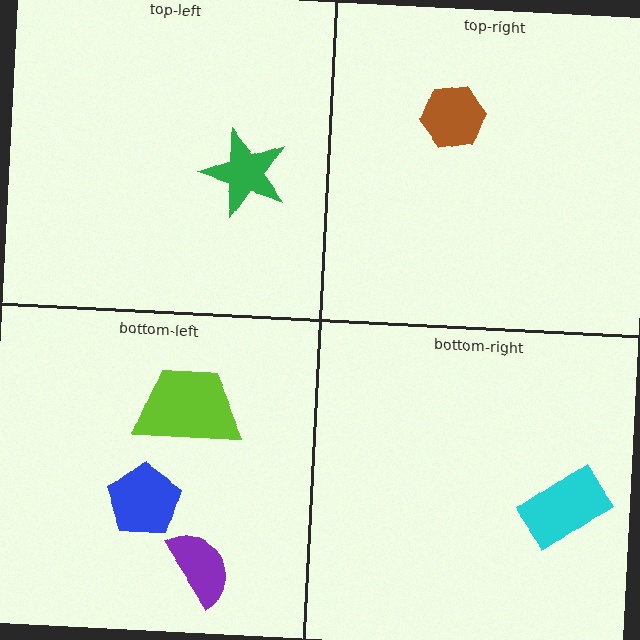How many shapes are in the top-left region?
1.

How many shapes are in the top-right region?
1.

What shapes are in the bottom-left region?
The lime trapezoid, the purple semicircle, the blue pentagon.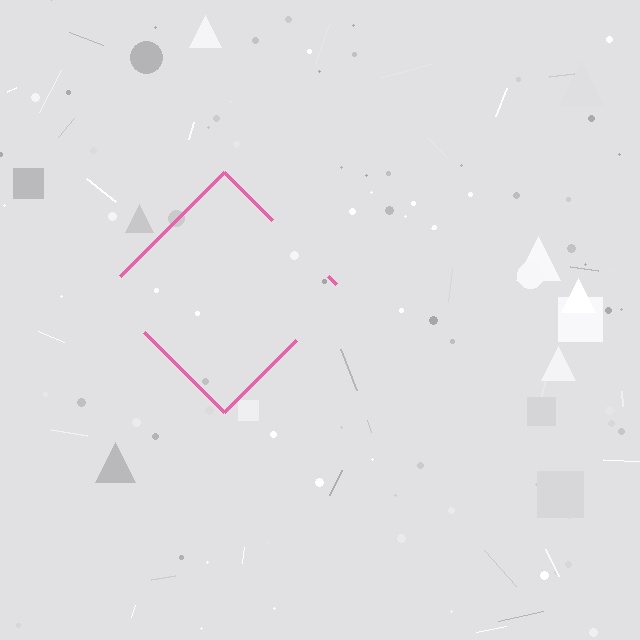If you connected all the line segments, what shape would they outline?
They would outline a diamond.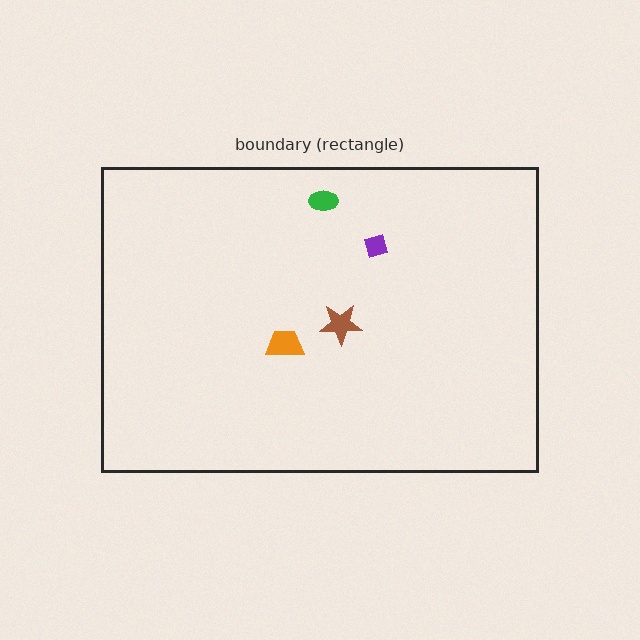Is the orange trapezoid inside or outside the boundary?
Inside.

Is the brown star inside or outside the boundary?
Inside.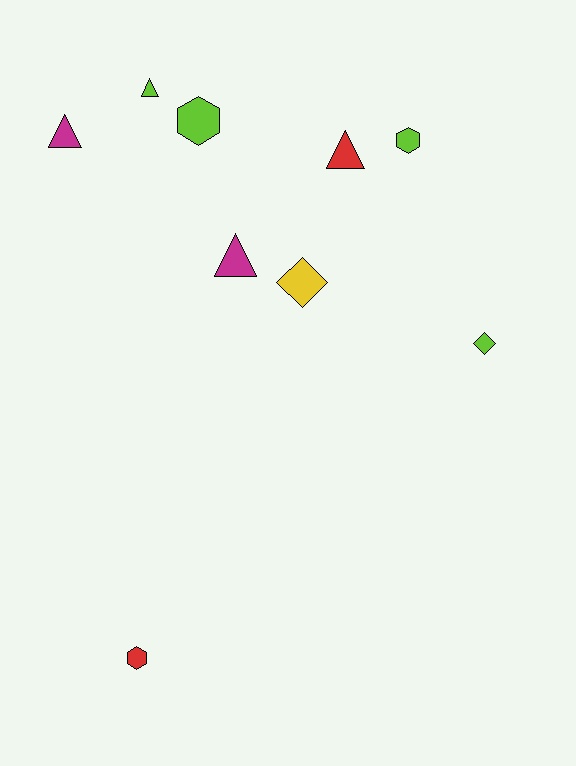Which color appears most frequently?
Lime, with 4 objects.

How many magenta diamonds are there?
There are no magenta diamonds.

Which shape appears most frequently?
Triangle, with 4 objects.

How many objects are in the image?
There are 9 objects.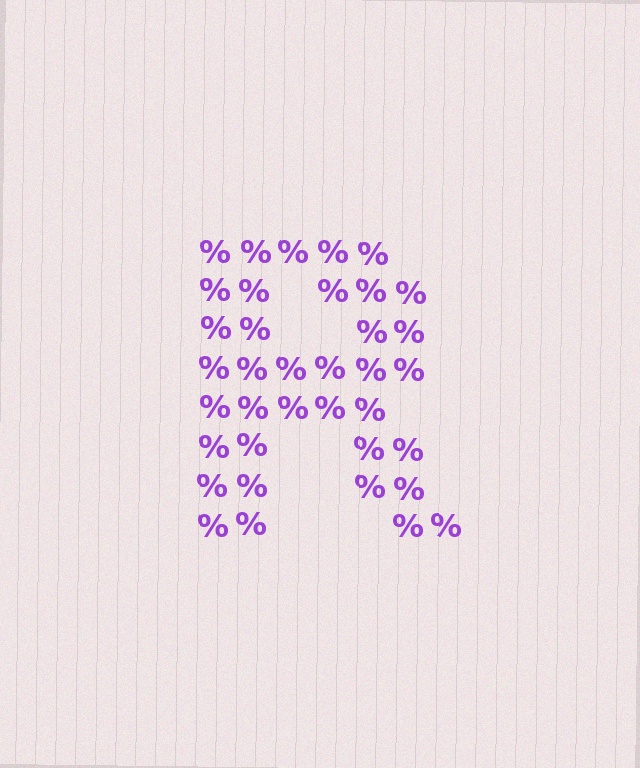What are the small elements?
The small elements are percent signs.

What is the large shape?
The large shape is the letter R.